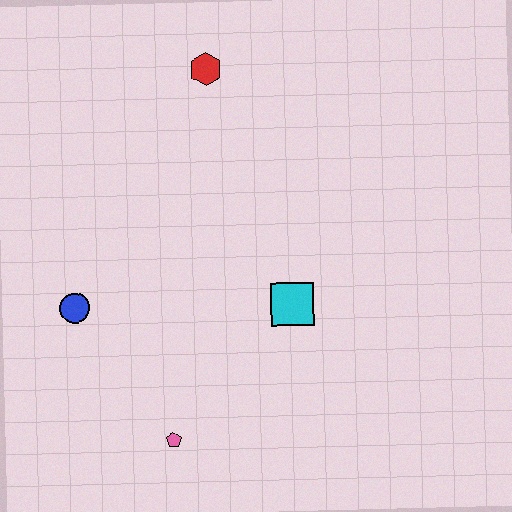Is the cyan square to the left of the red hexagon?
No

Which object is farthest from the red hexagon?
The pink pentagon is farthest from the red hexagon.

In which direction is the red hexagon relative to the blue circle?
The red hexagon is above the blue circle.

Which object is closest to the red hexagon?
The cyan square is closest to the red hexagon.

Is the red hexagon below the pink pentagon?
No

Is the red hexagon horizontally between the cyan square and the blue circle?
Yes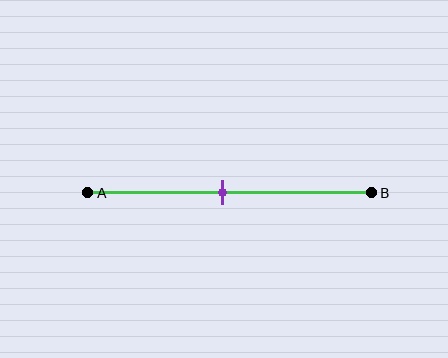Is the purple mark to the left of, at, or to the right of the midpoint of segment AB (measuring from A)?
The purple mark is approximately at the midpoint of segment AB.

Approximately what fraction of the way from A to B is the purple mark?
The purple mark is approximately 50% of the way from A to B.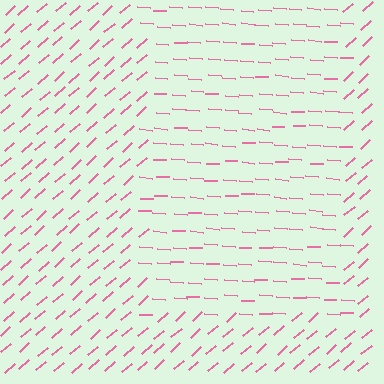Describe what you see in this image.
The image is filled with small pink line segments. A rectangle region in the image has lines oriented differently from the surrounding lines, creating a visible texture boundary.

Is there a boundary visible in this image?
Yes, there is a texture boundary formed by a change in line orientation.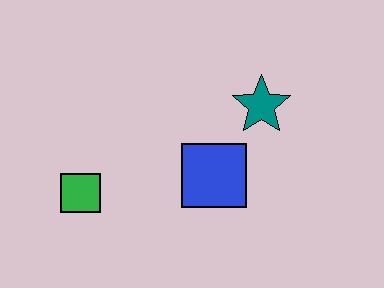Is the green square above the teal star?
No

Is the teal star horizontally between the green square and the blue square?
No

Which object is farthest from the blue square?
The green square is farthest from the blue square.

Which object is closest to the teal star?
The blue square is closest to the teal star.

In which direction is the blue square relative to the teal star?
The blue square is below the teal star.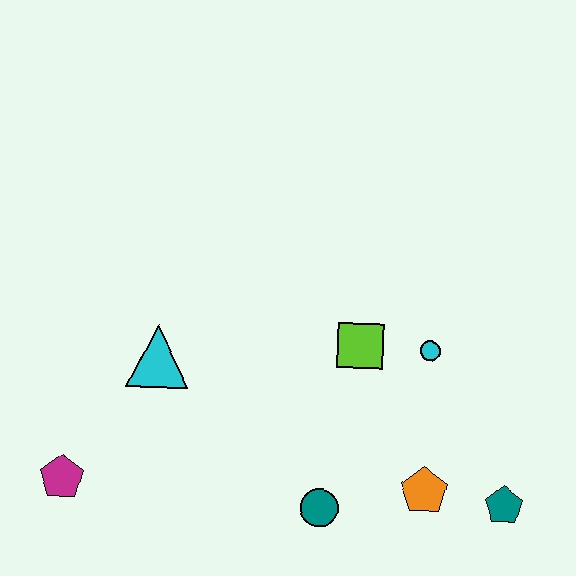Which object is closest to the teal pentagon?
The orange pentagon is closest to the teal pentagon.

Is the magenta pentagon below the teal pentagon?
No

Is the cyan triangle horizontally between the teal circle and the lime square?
No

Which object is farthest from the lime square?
The magenta pentagon is farthest from the lime square.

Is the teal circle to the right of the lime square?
No